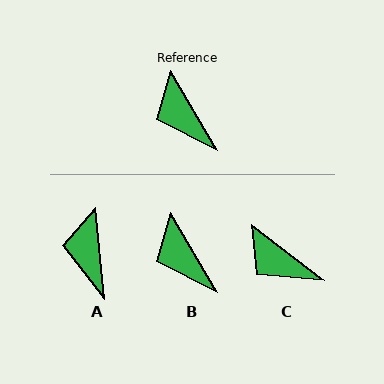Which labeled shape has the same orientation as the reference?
B.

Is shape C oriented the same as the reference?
No, it is off by about 22 degrees.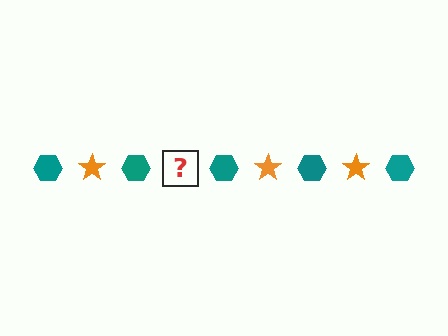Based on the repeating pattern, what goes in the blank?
The blank should be an orange star.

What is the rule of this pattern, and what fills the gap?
The rule is that the pattern alternates between teal hexagon and orange star. The gap should be filled with an orange star.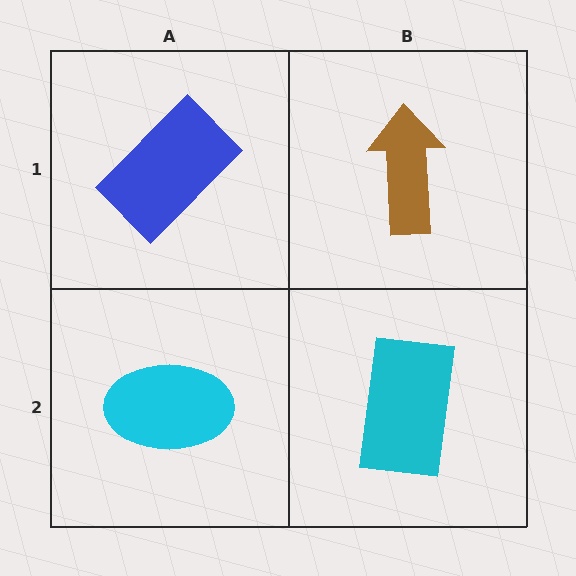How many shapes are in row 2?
2 shapes.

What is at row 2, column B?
A cyan rectangle.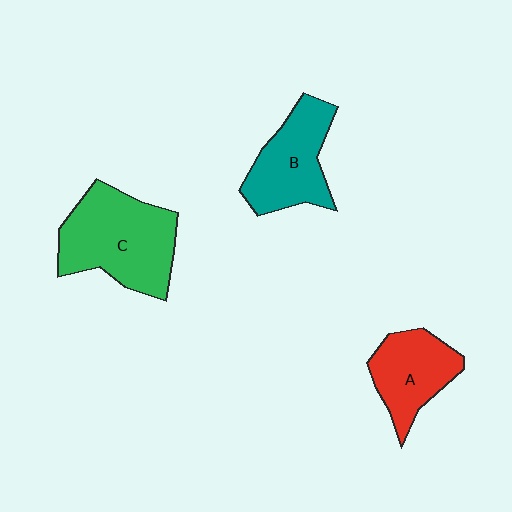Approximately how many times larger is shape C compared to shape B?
Approximately 1.4 times.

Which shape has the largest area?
Shape C (green).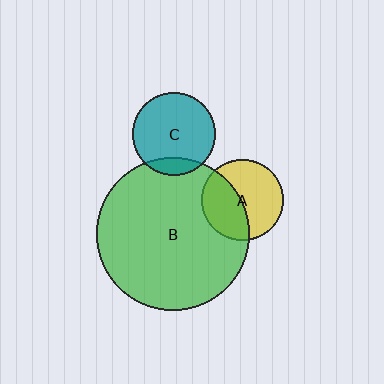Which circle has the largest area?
Circle B (green).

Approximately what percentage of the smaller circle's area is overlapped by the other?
Approximately 15%.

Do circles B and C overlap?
Yes.